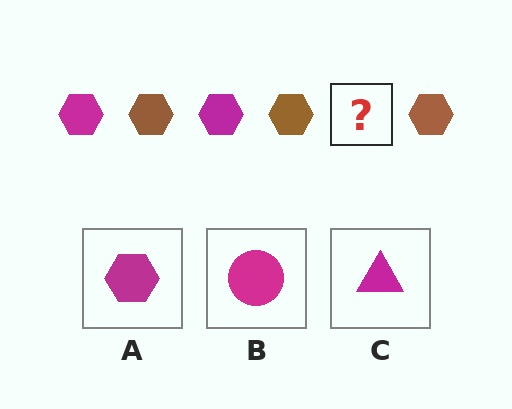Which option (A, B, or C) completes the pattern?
A.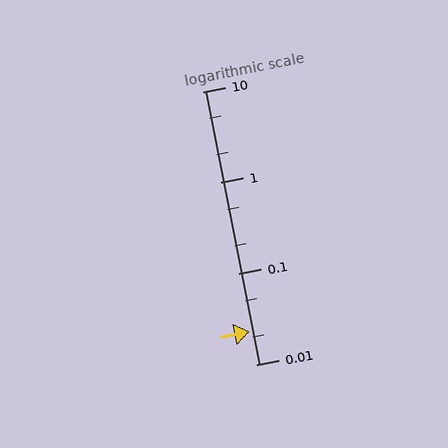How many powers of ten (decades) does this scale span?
The scale spans 3 decades, from 0.01 to 10.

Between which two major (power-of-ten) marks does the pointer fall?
The pointer is between 0.01 and 0.1.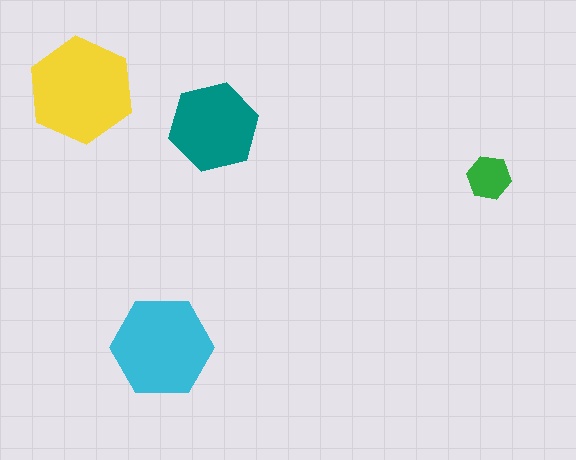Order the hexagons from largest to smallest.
the yellow one, the cyan one, the teal one, the green one.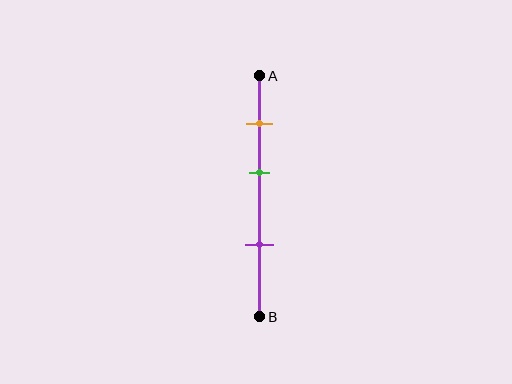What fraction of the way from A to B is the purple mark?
The purple mark is approximately 70% (0.7) of the way from A to B.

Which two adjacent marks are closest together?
The orange and green marks are the closest adjacent pair.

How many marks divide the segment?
There are 3 marks dividing the segment.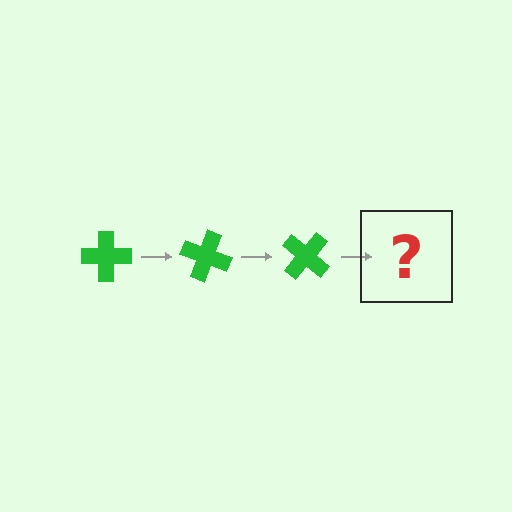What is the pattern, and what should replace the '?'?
The pattern is that the cross rotates 20 degrees each step. The '?' should be a green cross rotated 60 degrees.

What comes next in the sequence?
The next element should be a green cross rotated 60 degrees.